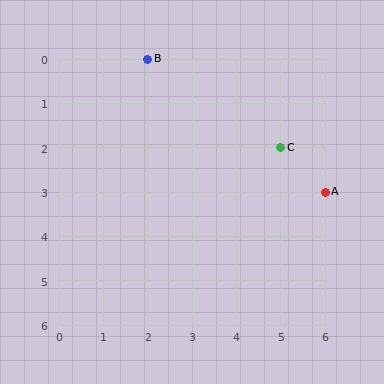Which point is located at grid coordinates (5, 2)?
Point C is at (5, 2).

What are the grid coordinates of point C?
Point C is at grid coordinates (5, 2).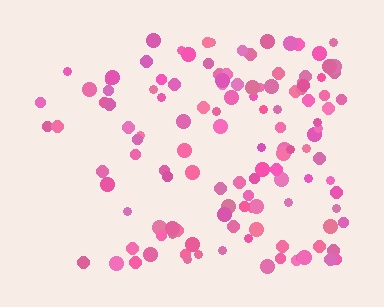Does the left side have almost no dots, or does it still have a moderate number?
Still a moderate number, just noticeably fewer than the right.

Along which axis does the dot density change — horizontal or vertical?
Horizontal.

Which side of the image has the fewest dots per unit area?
The left.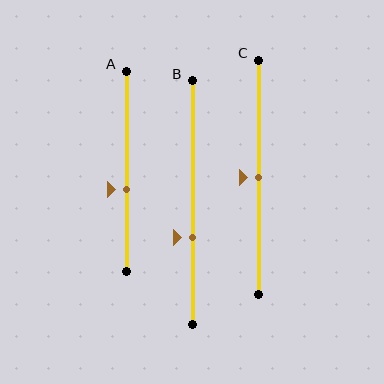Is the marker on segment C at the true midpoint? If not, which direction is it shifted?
Yes, the marker on segment C is at the true midpoint.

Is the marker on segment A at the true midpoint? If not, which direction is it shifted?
No, the marker on segment A is shifted downward by about 9% of the segment length.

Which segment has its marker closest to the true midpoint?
Segment C has its marker closest to the true midpoint.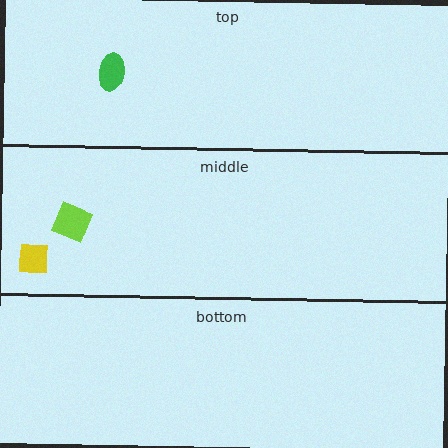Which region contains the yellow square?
The middle region.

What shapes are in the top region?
The green ellipse.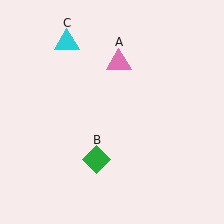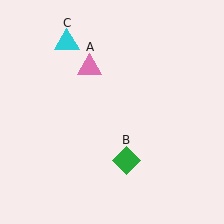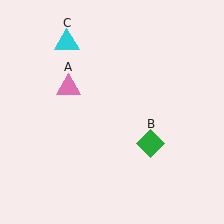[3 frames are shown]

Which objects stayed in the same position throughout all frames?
Cyan triangle (object C) remained stationary.